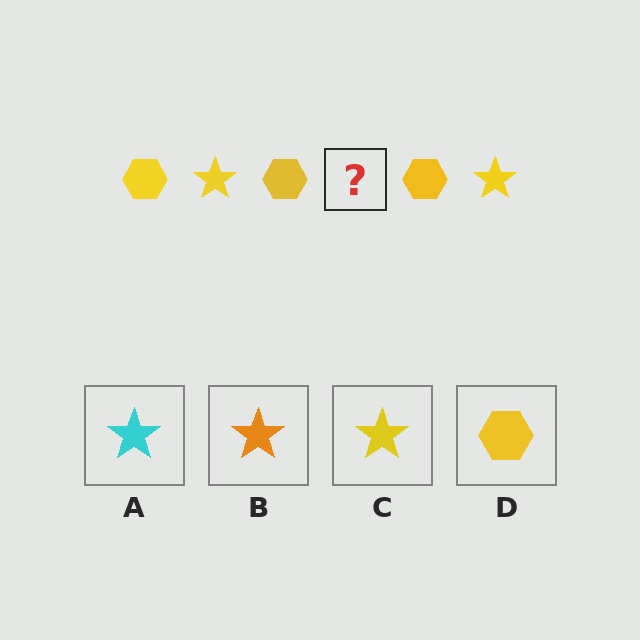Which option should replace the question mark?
Option C.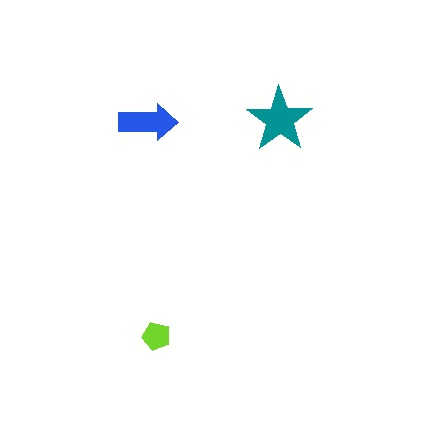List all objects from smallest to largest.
The lime pentagon, the blue arrow, the teal star.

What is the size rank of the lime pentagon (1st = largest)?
3rd.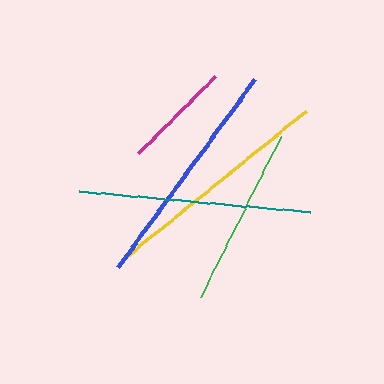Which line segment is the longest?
The yellow line is the longest at approximately 232 pixels.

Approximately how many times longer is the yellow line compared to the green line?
The yellow line is approximately 1.3 times the length of the green line.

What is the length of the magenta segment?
The magenta segment is approximately 109 pixels long.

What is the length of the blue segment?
The blue segment is approximately 232 pixels long.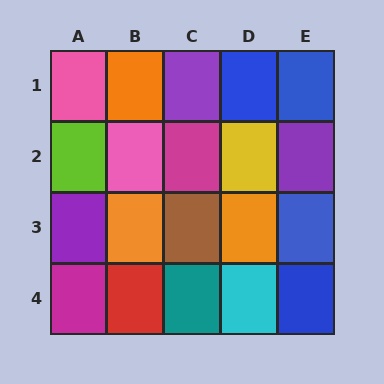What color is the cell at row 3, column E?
Blue.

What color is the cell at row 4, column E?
Blue.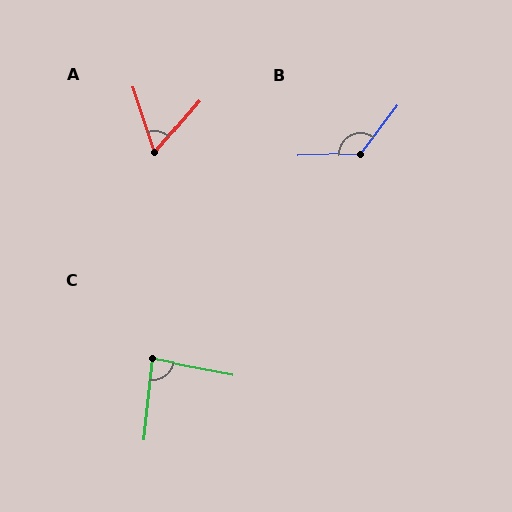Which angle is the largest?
B, at approximately 130 degrees.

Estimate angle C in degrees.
Approximately 85 degrees.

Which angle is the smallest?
A, at approximately 59 degrees.